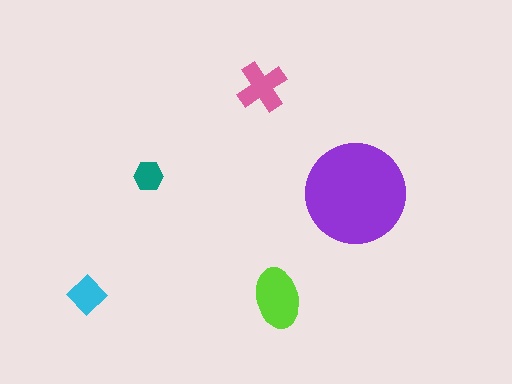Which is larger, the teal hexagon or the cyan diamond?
The cyan diamond.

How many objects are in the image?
There are 5 objects in the image.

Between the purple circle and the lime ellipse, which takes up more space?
The purple circle.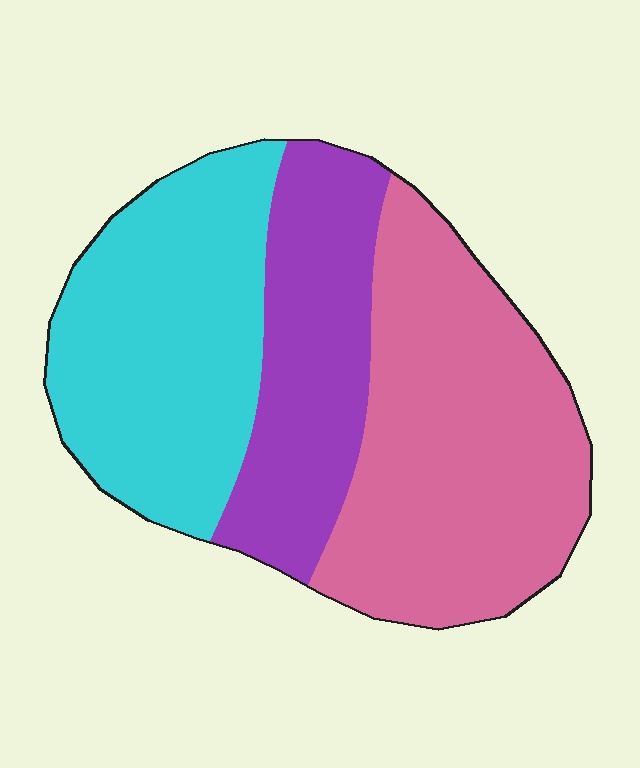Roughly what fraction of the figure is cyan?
Cyan takes up between a third and a half of the figure.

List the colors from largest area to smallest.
From largest to smallest: pink, cyan, purple.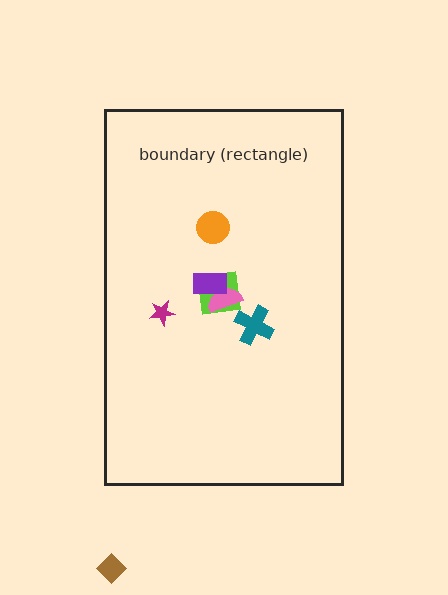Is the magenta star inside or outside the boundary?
Inside.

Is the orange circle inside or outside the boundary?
Inside.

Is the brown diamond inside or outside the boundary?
Outside.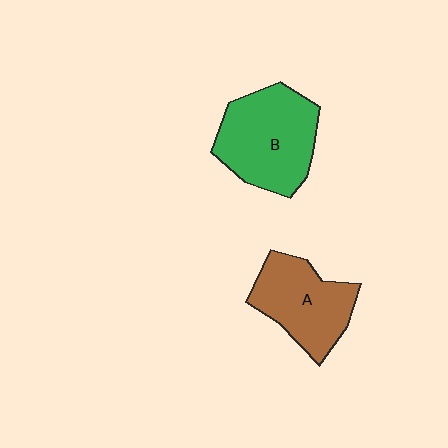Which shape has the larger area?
Shape B (green).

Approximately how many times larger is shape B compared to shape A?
Approximately 1.2 times.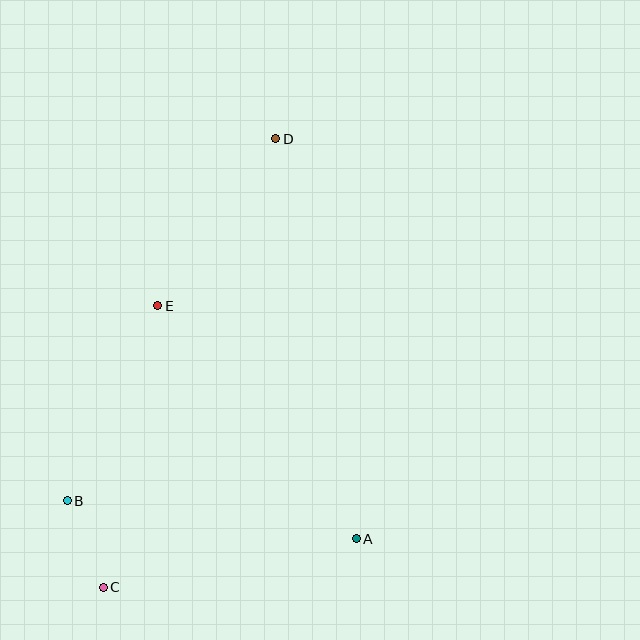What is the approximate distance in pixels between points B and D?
The distance between B and D is approximately 418 pixels.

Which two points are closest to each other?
Points B and C are closest to each other.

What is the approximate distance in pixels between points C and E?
The distance between C and E is approximately 287 pixels.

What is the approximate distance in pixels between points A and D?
The distance between A and D is approximately 408 pixels.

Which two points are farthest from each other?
Points C and D are farthest from each other.